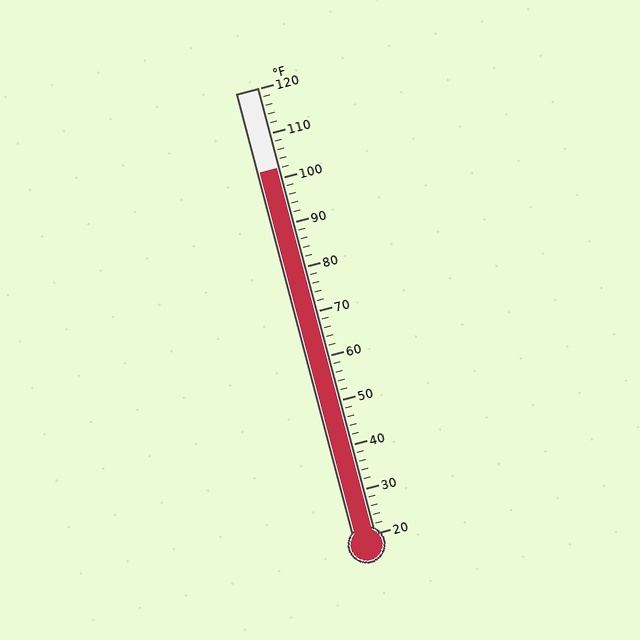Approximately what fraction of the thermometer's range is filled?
The thermometer is filled to approximately 80% of its range.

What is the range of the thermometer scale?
The thermometer scale ranges from 20°F to 120°F.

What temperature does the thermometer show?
The thermometer shows approximately 102°F.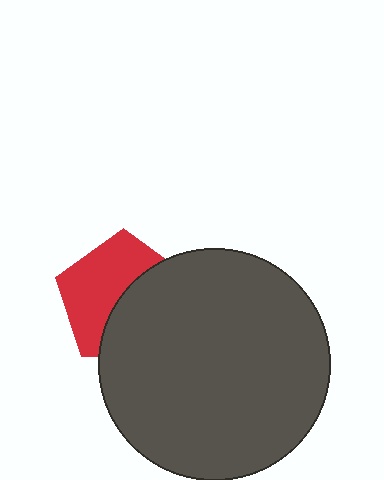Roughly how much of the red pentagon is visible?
About half of it is visible (roughly 51%).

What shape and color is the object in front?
The object in front is a dark gray circle.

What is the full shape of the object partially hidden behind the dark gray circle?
The partially hidden object is a red pentagon.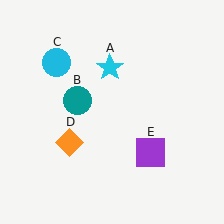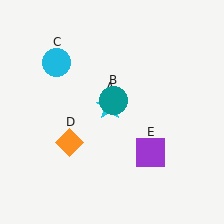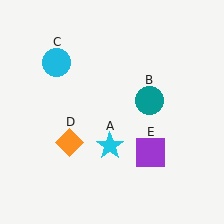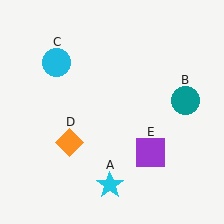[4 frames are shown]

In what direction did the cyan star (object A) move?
The cyan star (object A) moved down.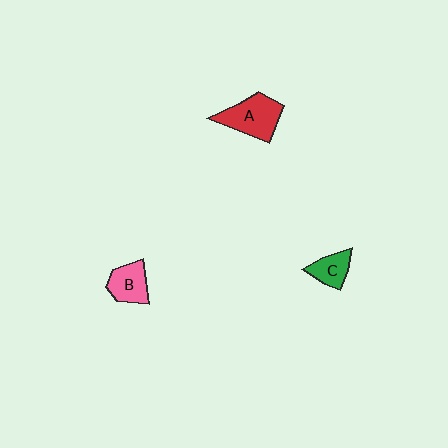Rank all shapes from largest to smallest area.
From largest to smallest: A (red), B (pink), C (green).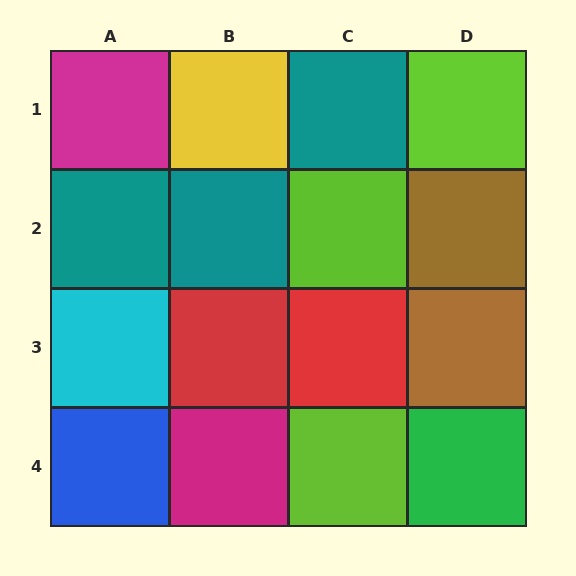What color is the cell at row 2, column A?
Teal.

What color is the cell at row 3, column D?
Brown.